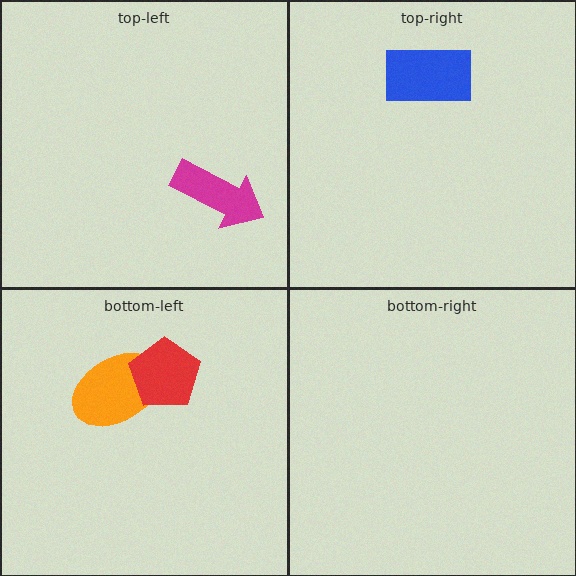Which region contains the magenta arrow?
The top-left region.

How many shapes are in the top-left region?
1.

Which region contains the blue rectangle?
The top-right region.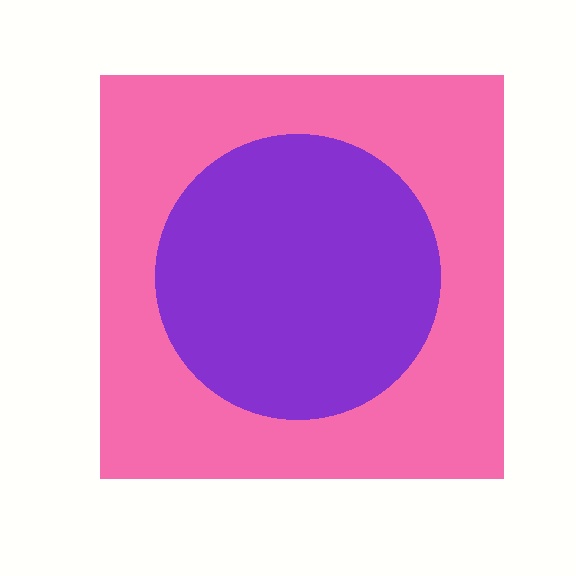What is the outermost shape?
The pink square.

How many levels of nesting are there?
2.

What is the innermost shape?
The purple circle.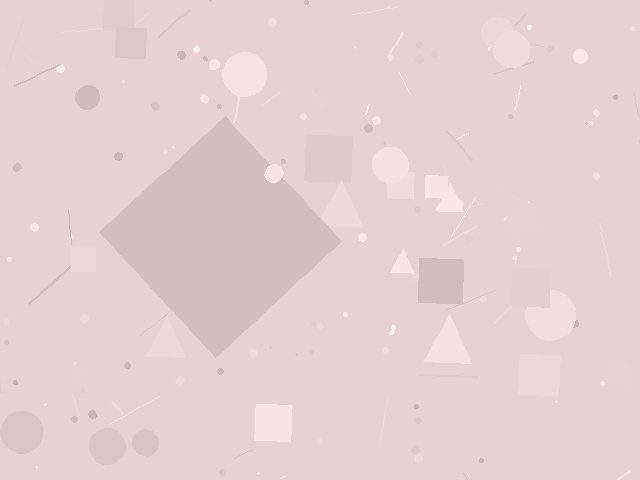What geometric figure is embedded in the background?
A diamond is embedded in the background.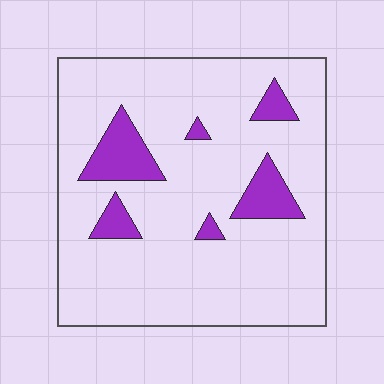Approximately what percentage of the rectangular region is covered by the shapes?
Approximately 15%.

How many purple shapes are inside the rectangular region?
6.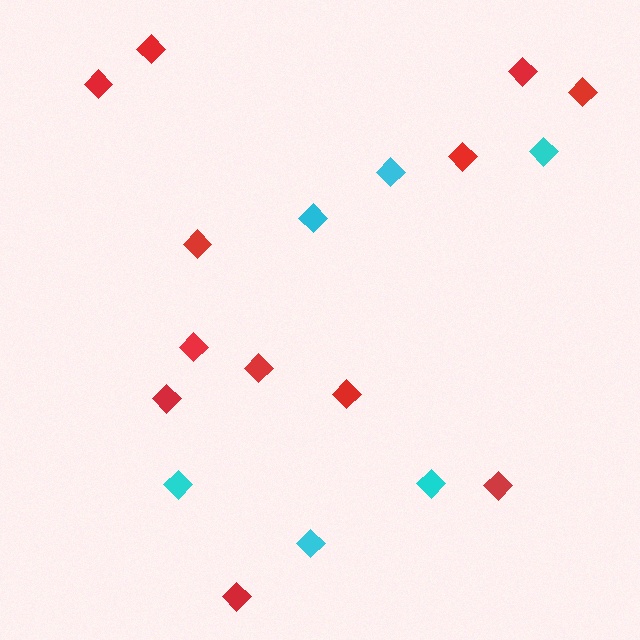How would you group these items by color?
There are 2 groups: one group of red diamonds (12) and one group of cyan diamonds (6).